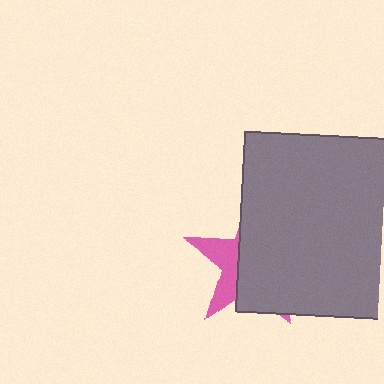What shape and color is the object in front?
The object in front is a gray square.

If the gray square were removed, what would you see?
You would see the complete pink star.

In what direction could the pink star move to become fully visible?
The pink star could move left. That would shift it out from behind the gray square entirely.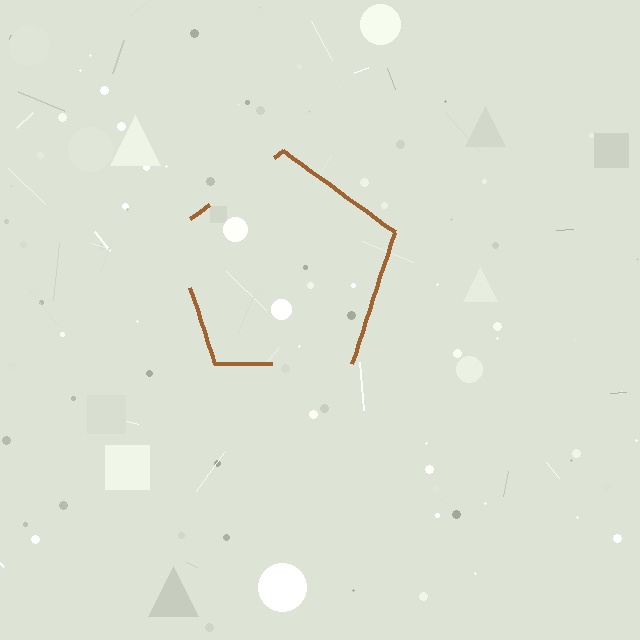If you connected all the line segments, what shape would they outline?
They would outline a pentagon.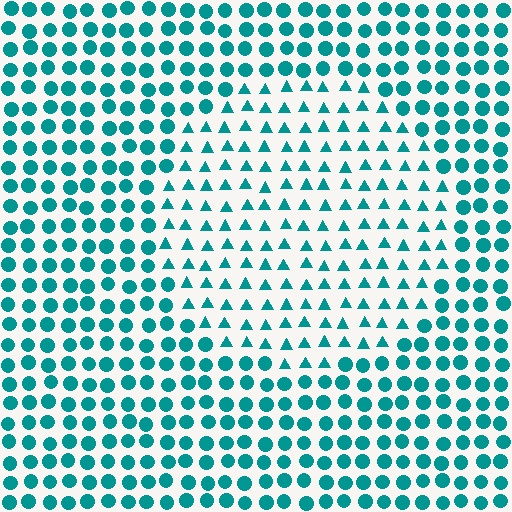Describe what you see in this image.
The image is filled with small teal elements arranged in a uniform grid. A circle-shaped region contains triangles, while the surrounding area contains circles. The boundary is defined purely by the change in element shape.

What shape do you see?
I see a circle.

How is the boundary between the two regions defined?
The boundary is defined by a change in element shape: triangles inside vs. circles outside. All elements share the same color and spacing.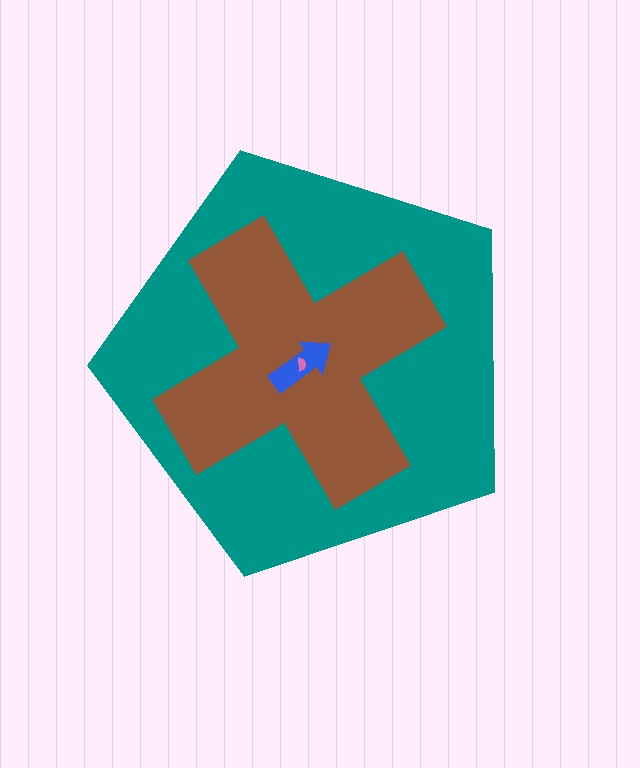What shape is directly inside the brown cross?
The blue arrow.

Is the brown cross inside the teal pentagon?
Yes.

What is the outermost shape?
The teal pentagon.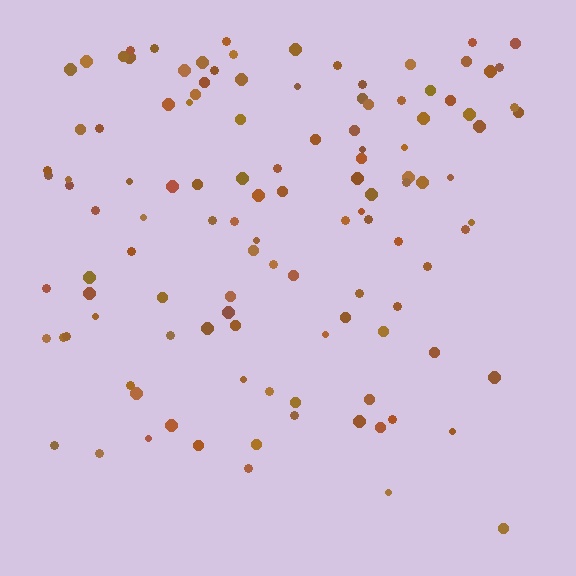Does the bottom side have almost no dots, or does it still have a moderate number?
Still a moderate number, just noticeably fewer than the top.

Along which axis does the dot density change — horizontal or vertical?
Vertical.